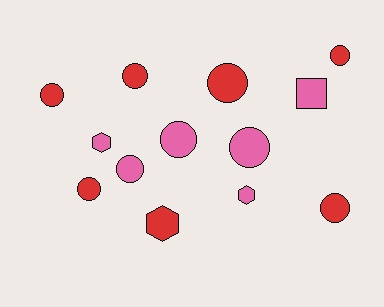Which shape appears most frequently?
Circle, with 9 objects.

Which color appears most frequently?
Red, with 7 objects.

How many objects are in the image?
There are 13 objects.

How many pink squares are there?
There is 1 pink square.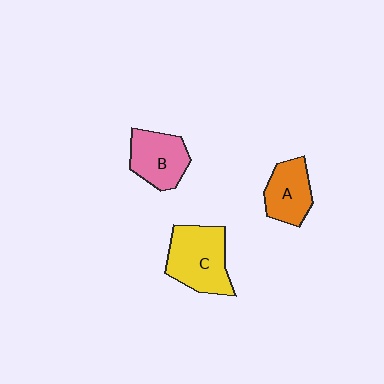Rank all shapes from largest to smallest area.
From largest to smallest: C (yellow), B (pink), A (orange).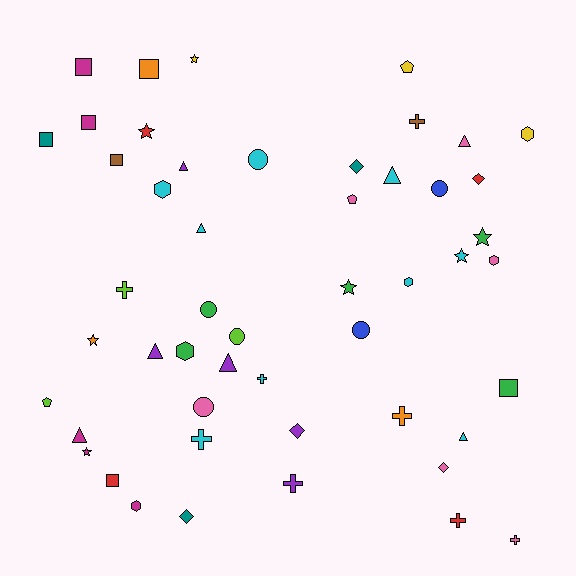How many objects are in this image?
There are 50 objects.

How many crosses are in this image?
There are 8 crosses.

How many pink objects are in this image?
There are 6 pink objects.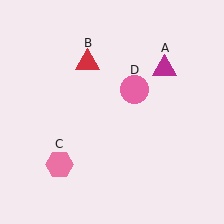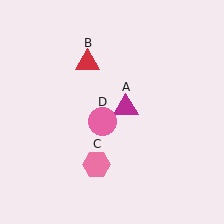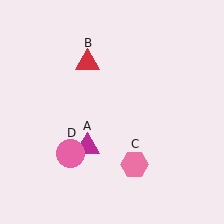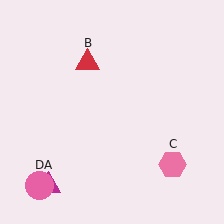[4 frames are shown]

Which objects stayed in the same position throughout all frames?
Red triangle (object B) remained stationary.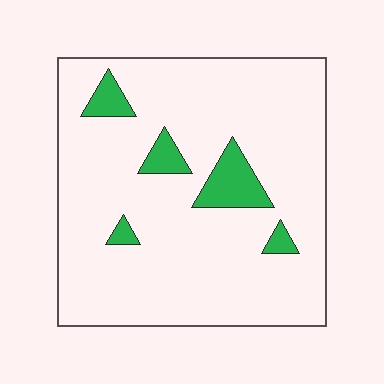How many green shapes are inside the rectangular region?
5.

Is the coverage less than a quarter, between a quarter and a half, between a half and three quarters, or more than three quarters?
Less than a quarter.